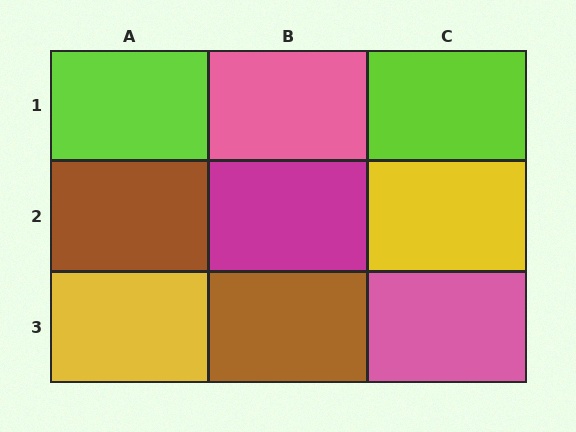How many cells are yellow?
2 cells are yellow.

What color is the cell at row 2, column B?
Magenta.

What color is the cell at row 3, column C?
Pink.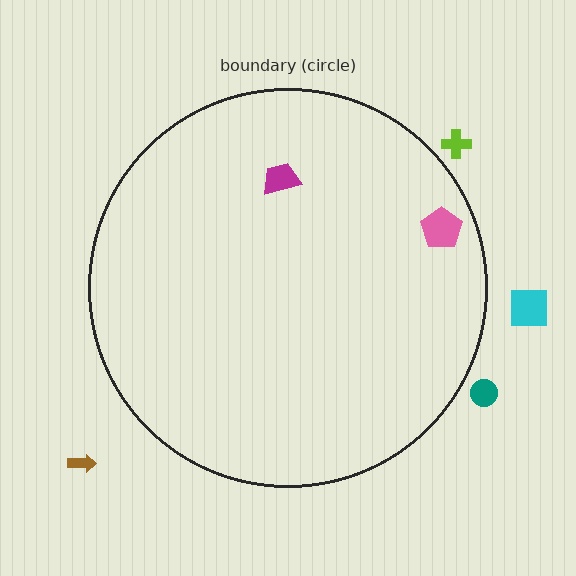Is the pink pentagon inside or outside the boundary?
Inside.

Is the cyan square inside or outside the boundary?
Outside.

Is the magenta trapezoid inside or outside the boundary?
Inside.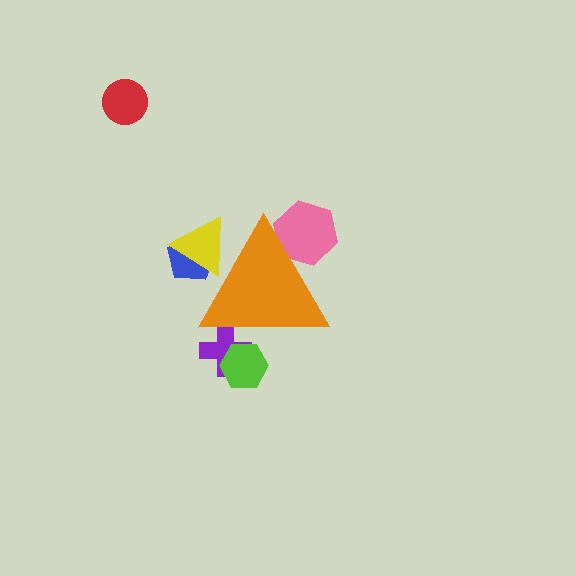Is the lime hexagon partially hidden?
Yes, the lime hexagon is partially hidden behind the orange triangle.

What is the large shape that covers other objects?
An orange triangle.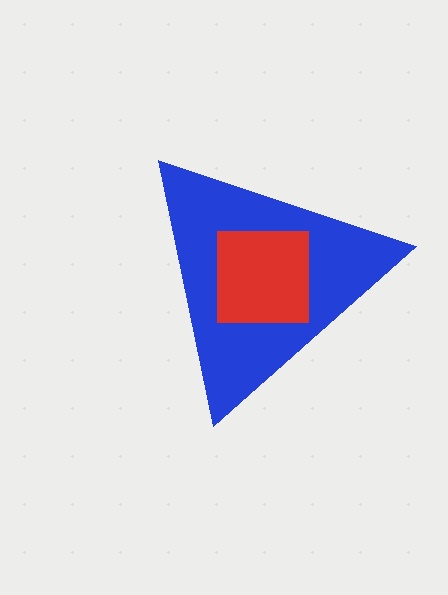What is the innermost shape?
The red square.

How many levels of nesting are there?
2.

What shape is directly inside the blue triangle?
The red square.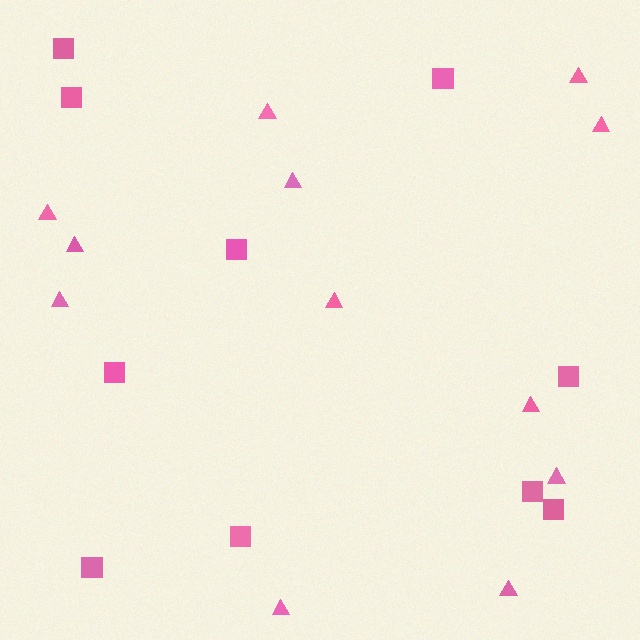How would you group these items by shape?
There are 2 groups: one group of squares (10) and one group of triangles (12).